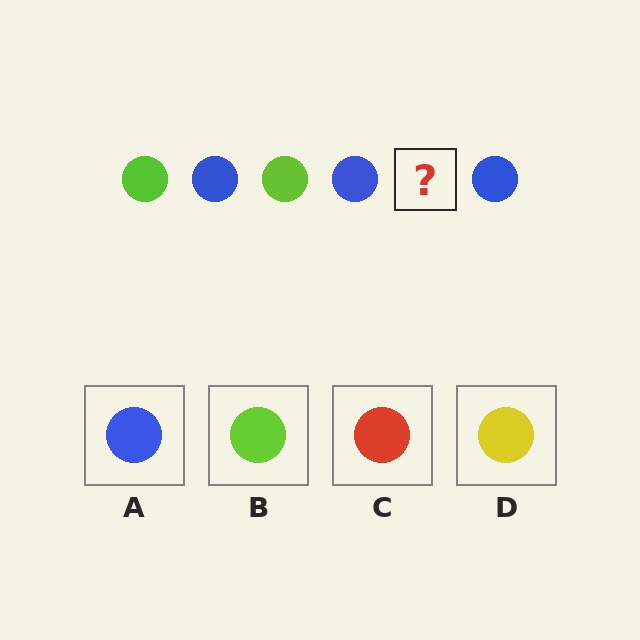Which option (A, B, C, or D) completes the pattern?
B.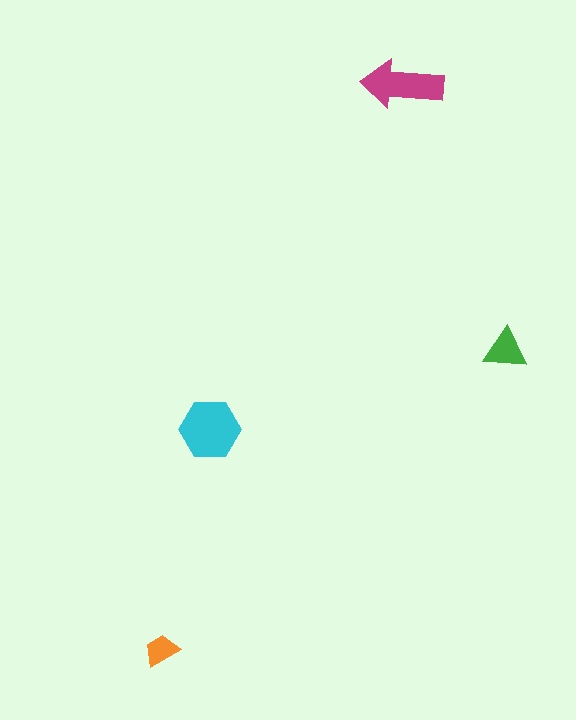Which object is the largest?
The cyan hexagon.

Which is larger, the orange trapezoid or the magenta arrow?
The magenta arrow.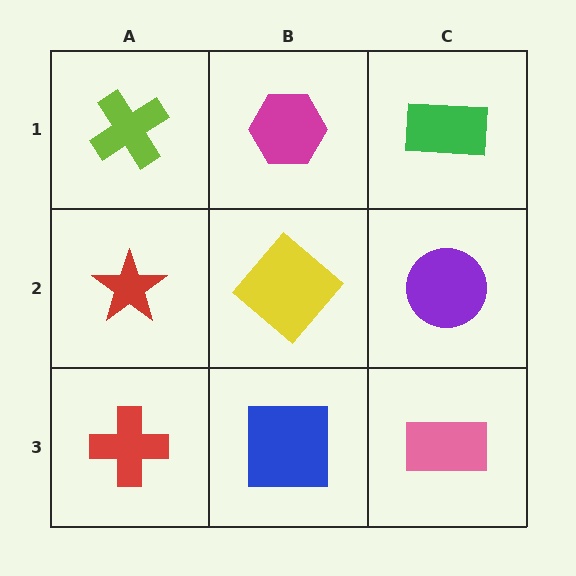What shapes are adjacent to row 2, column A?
A lime cross (row 1, column A), a red cross (row 3, column A), a yellow diamond (row 2, column B).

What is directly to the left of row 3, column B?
A red cross.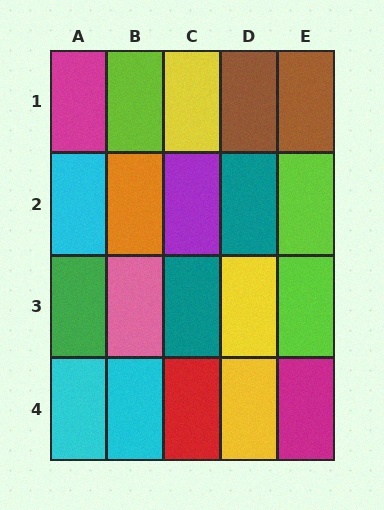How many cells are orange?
1 cell is orange.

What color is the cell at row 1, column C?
Yellow.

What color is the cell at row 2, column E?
Lime.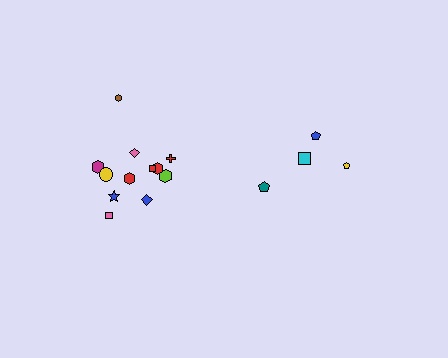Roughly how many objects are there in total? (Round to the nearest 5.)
Roughly 15 objects in total.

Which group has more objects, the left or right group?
The left group.